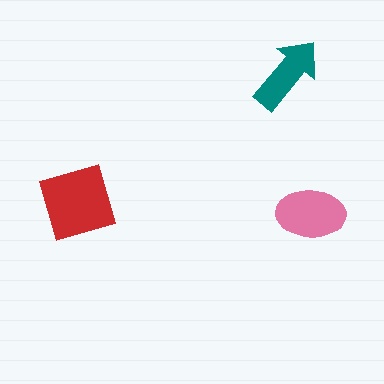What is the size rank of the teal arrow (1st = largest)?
3rd.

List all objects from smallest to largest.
The teal arrow, the pink ellipse, the red diamond.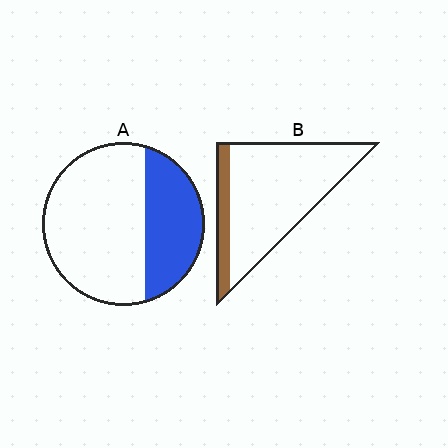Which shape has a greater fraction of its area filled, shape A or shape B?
Shape A.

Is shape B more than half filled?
No.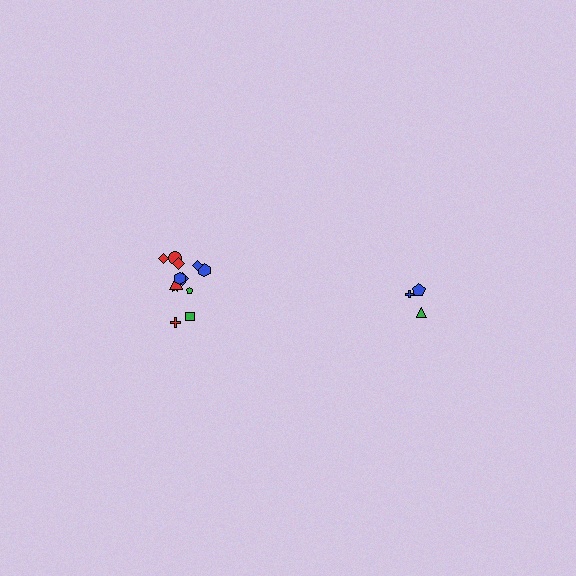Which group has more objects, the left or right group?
The left group.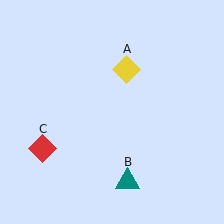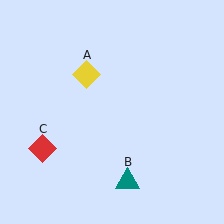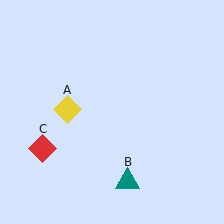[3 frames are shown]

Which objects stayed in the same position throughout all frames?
Teal triangle (object B) and red diamond (object C) remained stationary.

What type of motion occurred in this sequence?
The yellow diamond (object A) rotated counterclockwise around the center of the scene.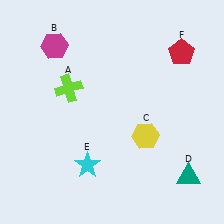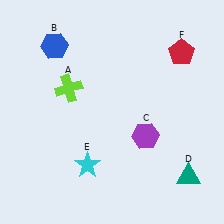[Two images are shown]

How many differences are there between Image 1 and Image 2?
There are 2 differences between the two images.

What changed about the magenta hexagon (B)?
In Image 1, B is magenta. In Image 2, it changed to blue.